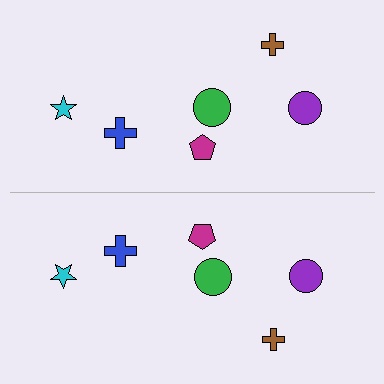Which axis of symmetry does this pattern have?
The pattern has a horizontal axis of symmetry running through the center of the image.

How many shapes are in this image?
There are 12 shapes in this image.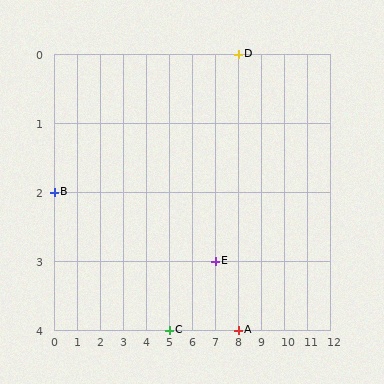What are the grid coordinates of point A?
Point A is at grid coordinates (8, 4).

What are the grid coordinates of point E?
Point E is at grid coordinates (7, 3).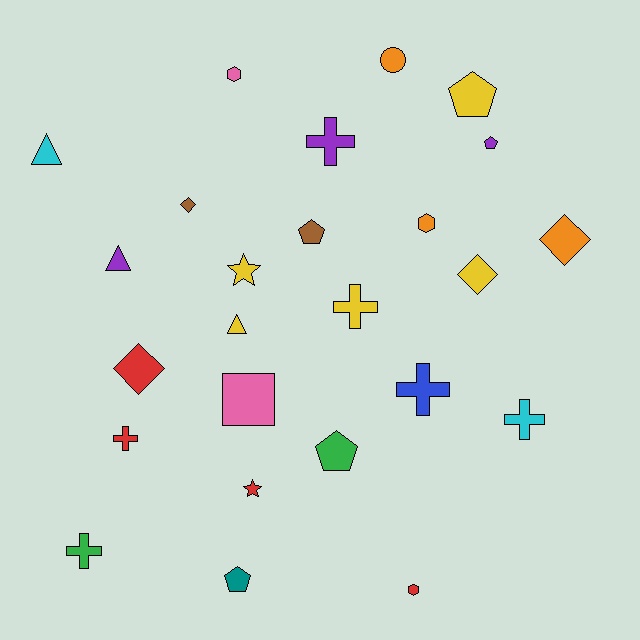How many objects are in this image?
There are 25 objects.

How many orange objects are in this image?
There are 3 orange objects.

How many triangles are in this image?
There are 3 triangles.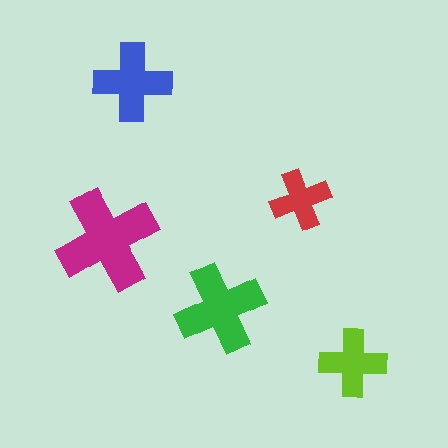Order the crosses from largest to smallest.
the magenta one, the green one, the blue one, the lime one, the red one.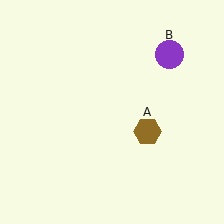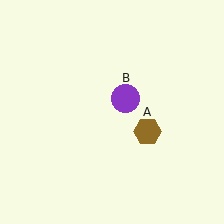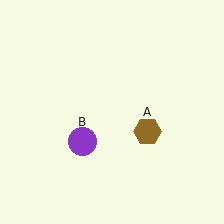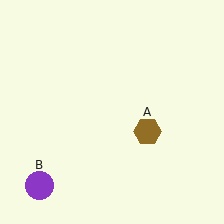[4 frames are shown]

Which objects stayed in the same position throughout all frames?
Brown hexagon (object A) remained stationary.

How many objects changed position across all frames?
1 object changed position: purple circle (object B).